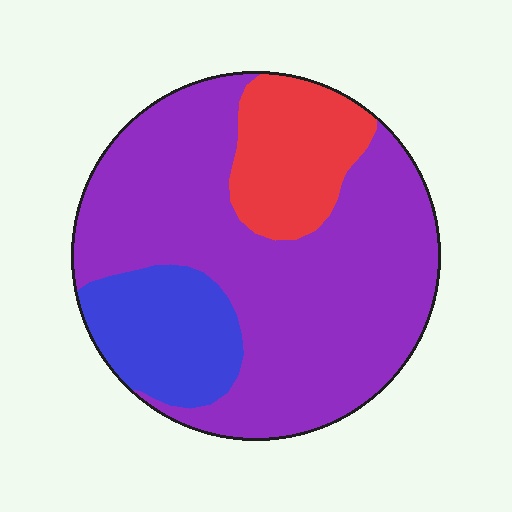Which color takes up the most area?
Purple, at roughly 65%.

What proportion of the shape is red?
Red takes up about one sixth (1/6) of the shape.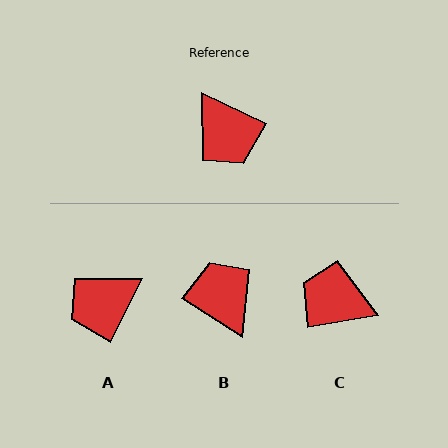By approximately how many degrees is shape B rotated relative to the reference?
Approximately 173 degrees counter-clockwise.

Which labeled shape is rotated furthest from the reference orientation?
B, about 173 degrees away.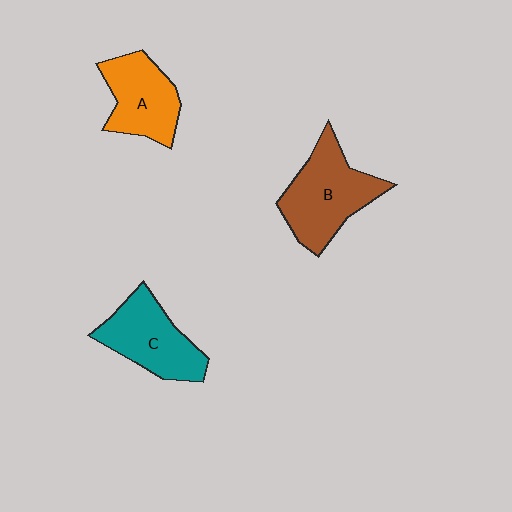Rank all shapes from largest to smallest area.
From largest to smallest: B (brown), C (teal), A (orange).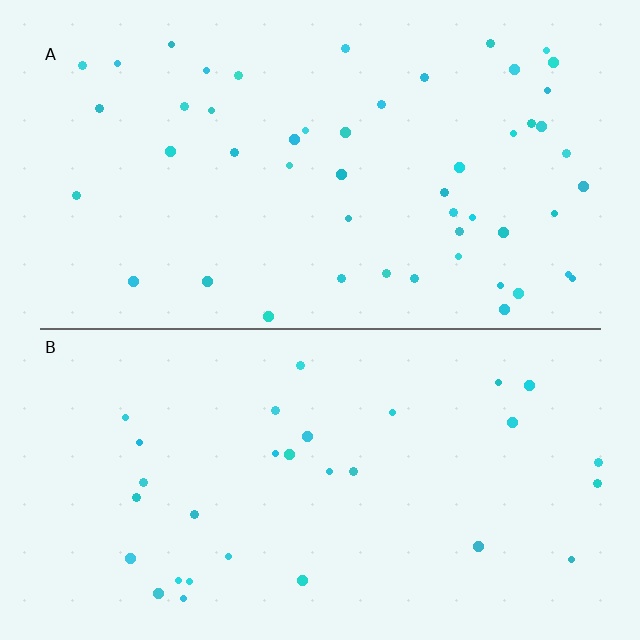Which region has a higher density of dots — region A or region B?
A (the top).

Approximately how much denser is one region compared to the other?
Approximately 1.7× — region A over region B.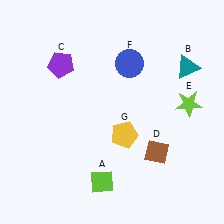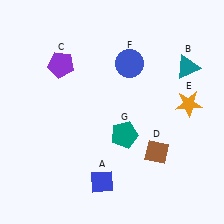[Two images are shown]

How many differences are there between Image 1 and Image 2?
There are 3 differences between the two images.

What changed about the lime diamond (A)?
In Image 1, A is lime. In Image 2, it changed to blue.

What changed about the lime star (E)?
In Image 1, E is lime. In Image 2, it changed to orange.